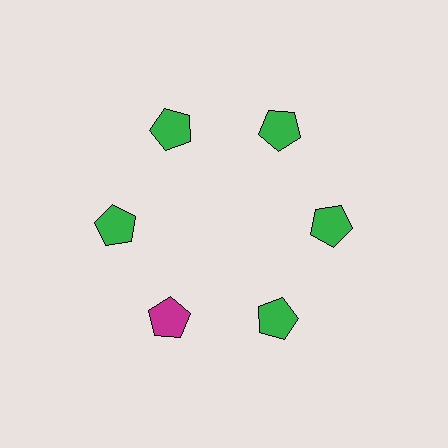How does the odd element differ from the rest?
It has a different color: magenta instead of green.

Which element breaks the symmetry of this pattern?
The magenta pentagon at roughly the 7 o'clock position breaks the symmetry. All other shapes are green pentagons.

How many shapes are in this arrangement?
There are 6 shapes arranged in a ring pattern.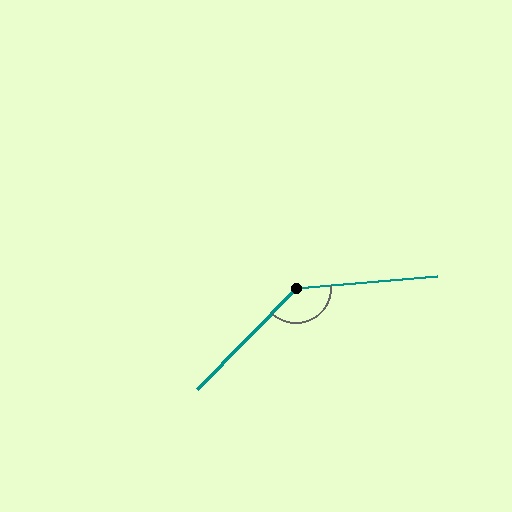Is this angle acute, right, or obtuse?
It is obtuse.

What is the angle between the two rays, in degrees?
Approximately 139 degrees.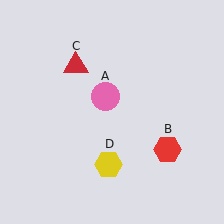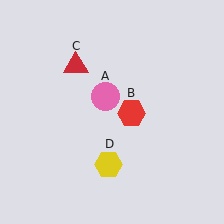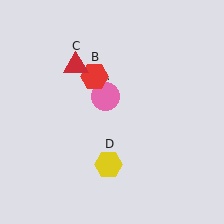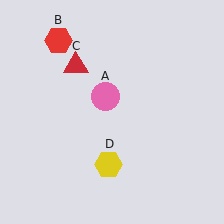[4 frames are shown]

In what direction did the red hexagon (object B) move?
The red hexagon (object B) moved up and to the left.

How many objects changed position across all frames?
1 object changed position: red hexagon (object B).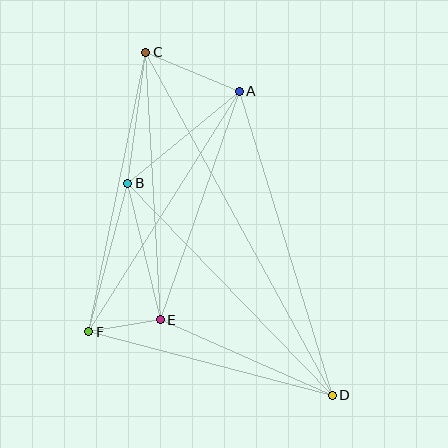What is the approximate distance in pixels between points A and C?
The distance between A and C is approximately 101 pixels.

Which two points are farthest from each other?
Points C and D are farthest from each other.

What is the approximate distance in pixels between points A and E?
The distance between A and E is approximately 242 pixels.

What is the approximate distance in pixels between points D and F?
The distance between D and F is approximately 251 pixels.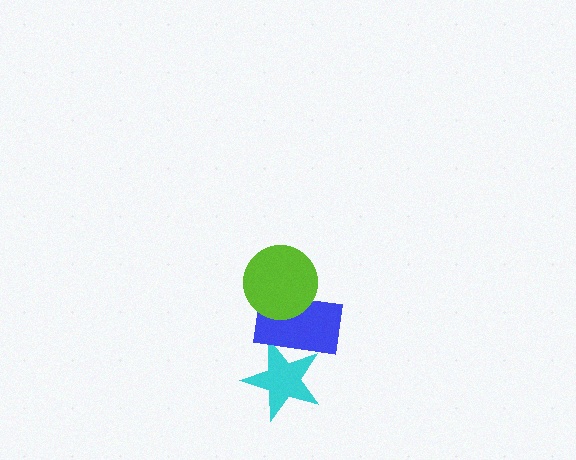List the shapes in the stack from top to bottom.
From top to bottom: the lime circle, the blue rectangle, the cyan star.